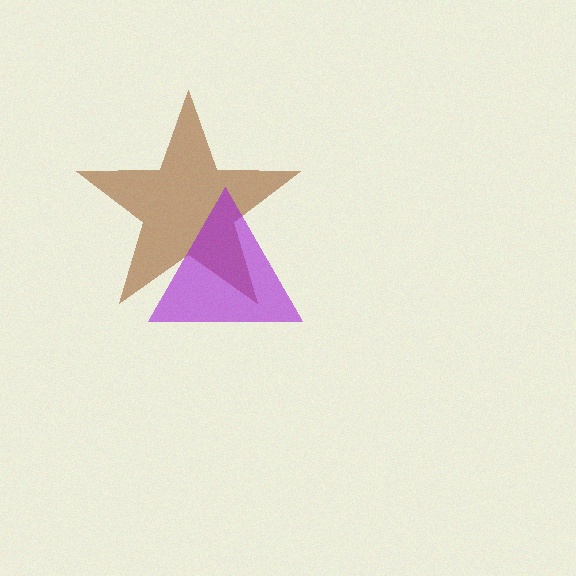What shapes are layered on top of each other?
The layered shapes are: a brown star, a purple triangle.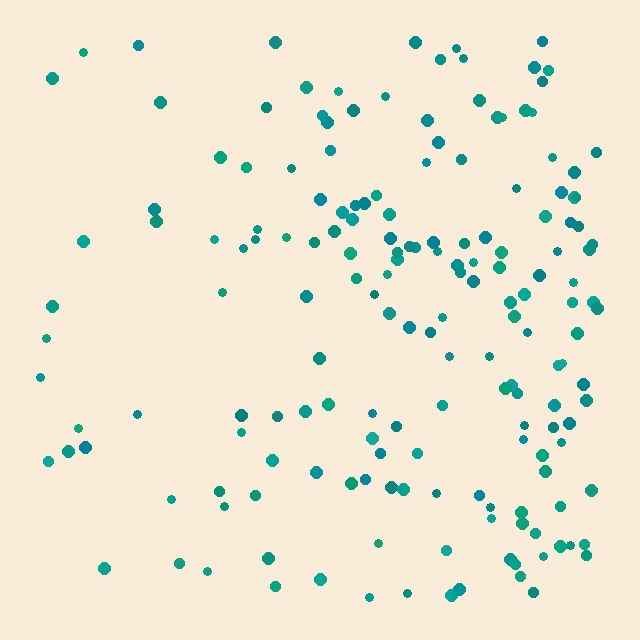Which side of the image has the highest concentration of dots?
The right.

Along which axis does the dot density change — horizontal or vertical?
Horizontal.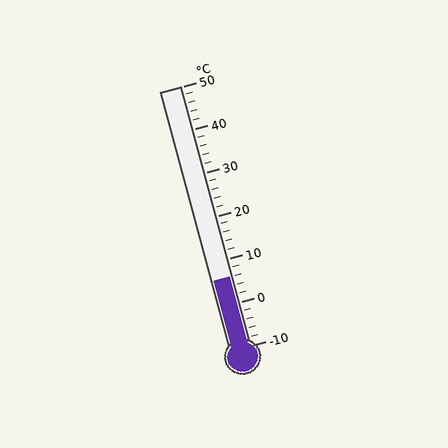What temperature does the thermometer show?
The thermometer shows approximately 6°C.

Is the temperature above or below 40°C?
The temperature is below 40°C.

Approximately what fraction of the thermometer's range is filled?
The thermometer is filled to approximately 25% of its range.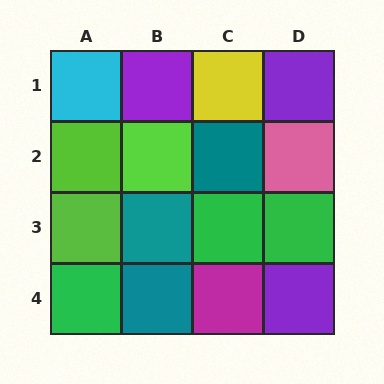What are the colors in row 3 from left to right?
Lime, teal, green, green.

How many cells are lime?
3 cells are lime.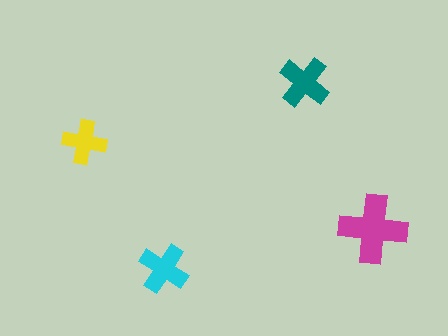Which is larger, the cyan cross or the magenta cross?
The magenta one.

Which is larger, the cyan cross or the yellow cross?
The cyan one.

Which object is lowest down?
The cyan cross is bottommost.